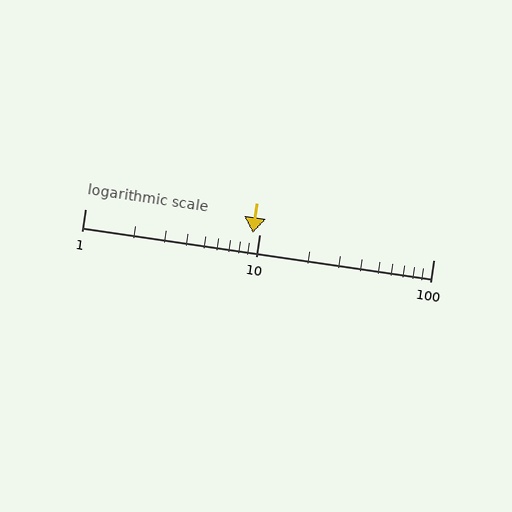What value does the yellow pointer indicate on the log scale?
The pointer indicates approximately 9.2.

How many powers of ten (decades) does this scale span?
The scale spans 2 decades, from 1 to 100.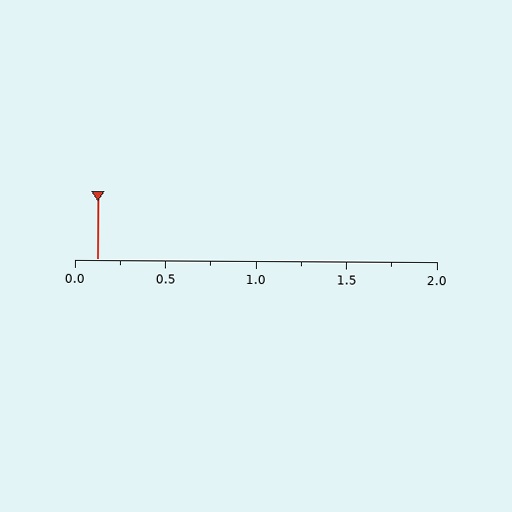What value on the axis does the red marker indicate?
The marker indicates approximately 0.12.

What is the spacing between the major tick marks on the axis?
The major ticks are spaced 0.5 apart.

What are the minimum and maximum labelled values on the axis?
The axis runs from 0.0 to 2.0.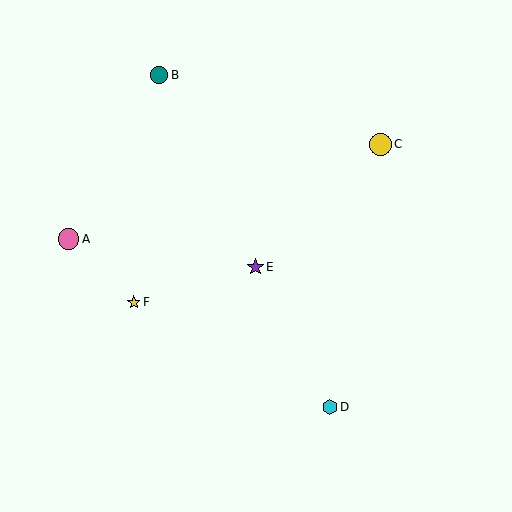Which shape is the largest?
The yellow circle (labeled C) is the largest.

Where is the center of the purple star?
The center of the purple star is at (255, 267).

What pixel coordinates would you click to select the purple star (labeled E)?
Click at (255, 267) to select the purple star E.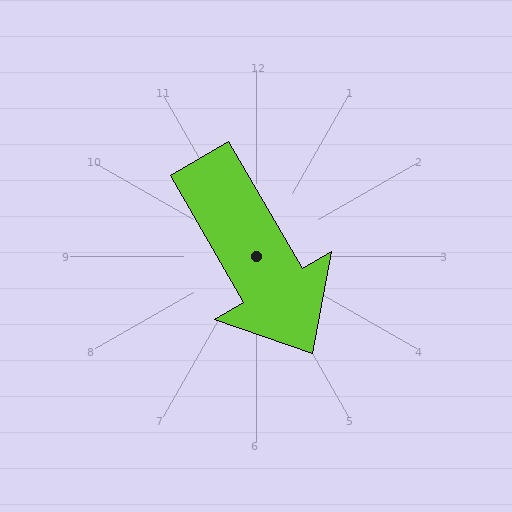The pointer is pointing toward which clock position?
Roughly 5 o'clock.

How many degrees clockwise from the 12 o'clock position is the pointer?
Approximately 150 degrees.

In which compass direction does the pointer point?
Southeast.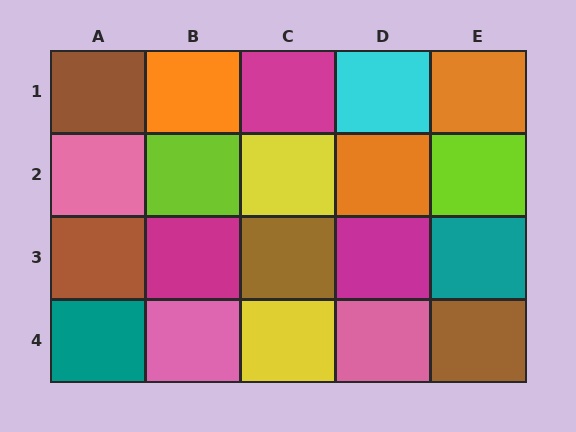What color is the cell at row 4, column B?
Pink.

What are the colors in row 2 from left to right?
Pink, lime, yellow, orange, lime.